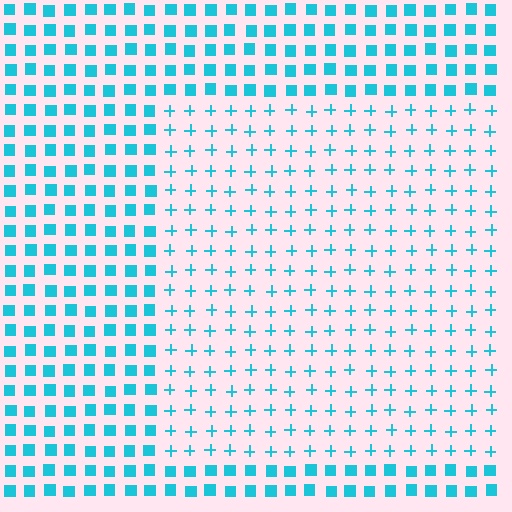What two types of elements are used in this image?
The image uses plus signs inside the rectangle region and squares outside it.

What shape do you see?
I see a rectangle.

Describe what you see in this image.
The image is filled with small cyan elements arranged in a uniform grid. A rectangle-shaped region contains plus signs, while the surrounding area contains squares. The boundary is defined purely by the change in element shape.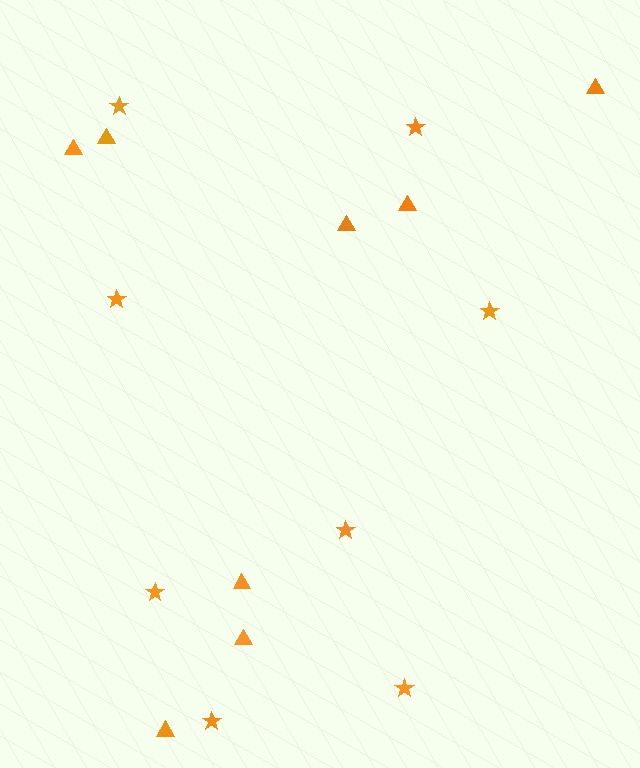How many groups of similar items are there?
There are 2 groups: one group of triangles (8) and one group of stars (8).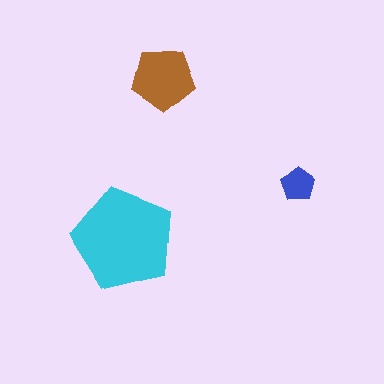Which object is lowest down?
The cyan pentagon is bottommost.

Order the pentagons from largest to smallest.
the cyan one, the brown one, the blue one.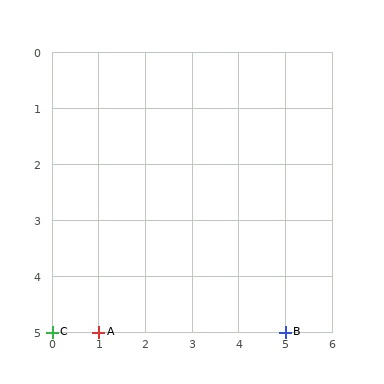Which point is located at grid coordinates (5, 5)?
Point B is at (5, 5).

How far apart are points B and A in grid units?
Points B and A are 4 columns apart.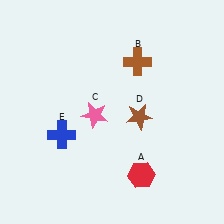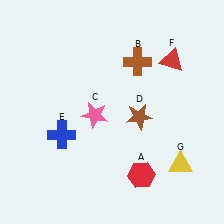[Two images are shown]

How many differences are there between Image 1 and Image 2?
There are 2 differences between the two images.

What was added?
A red triangle (F), a yellow triangle (G) were added in Image 2.